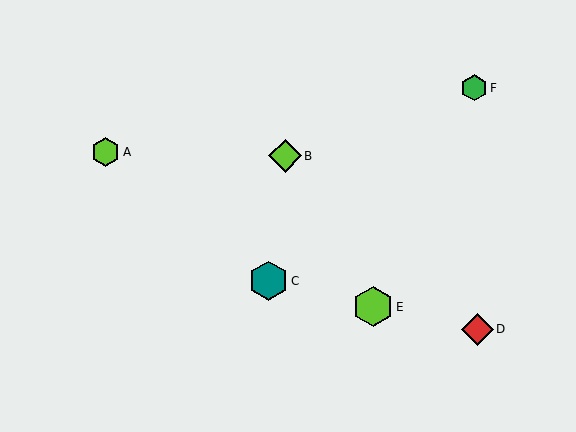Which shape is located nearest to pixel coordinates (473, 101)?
The green hexagon (labeled F) at (474, 88) is nearest to that location.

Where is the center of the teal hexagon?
The center of the teal hexagon is at (268, 281).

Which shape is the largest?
The lime hexagon (labeled E) is the largest.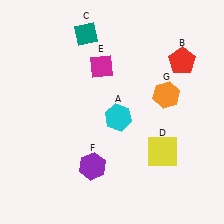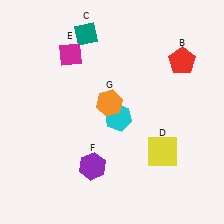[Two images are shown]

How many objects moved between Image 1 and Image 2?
2 objects moved between the two images.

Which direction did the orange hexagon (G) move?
The orange hexagon (G) moved left.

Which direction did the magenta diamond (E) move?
The magenta diamond (E) moved left.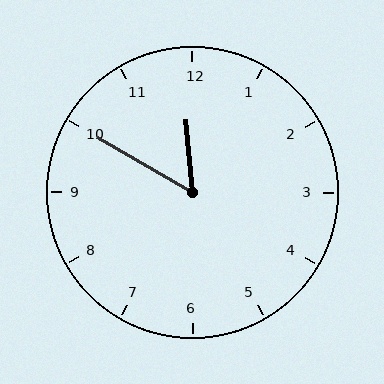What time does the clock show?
11:50.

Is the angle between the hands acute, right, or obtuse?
It is acute.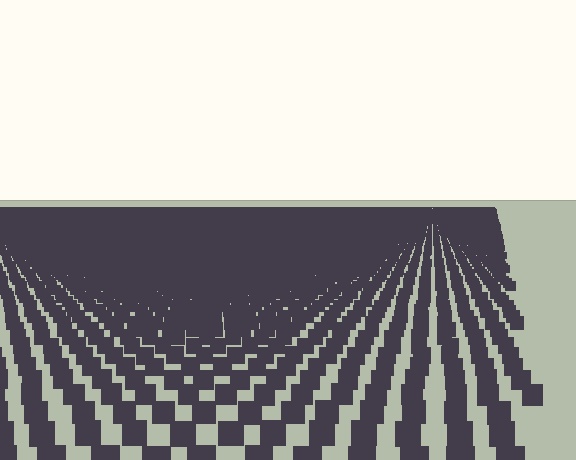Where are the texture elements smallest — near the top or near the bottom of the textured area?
Near the top.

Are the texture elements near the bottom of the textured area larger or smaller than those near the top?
Larger. Near the bottom, elements are closer to the viewer and appear at a bigger on-screen size.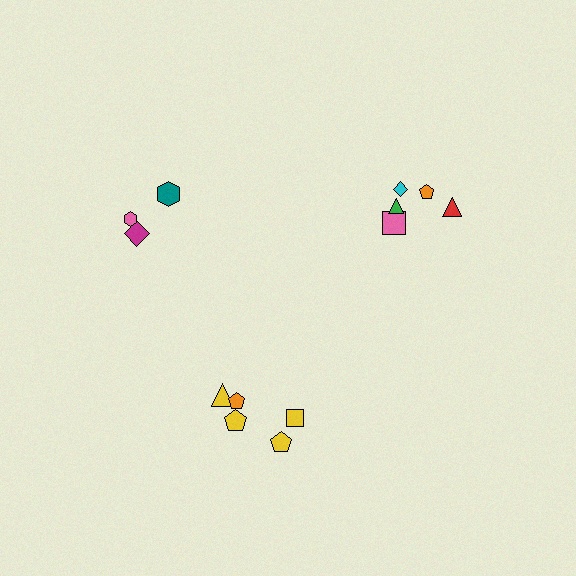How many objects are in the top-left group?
There are 3 objects.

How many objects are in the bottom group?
There are 5 objects.